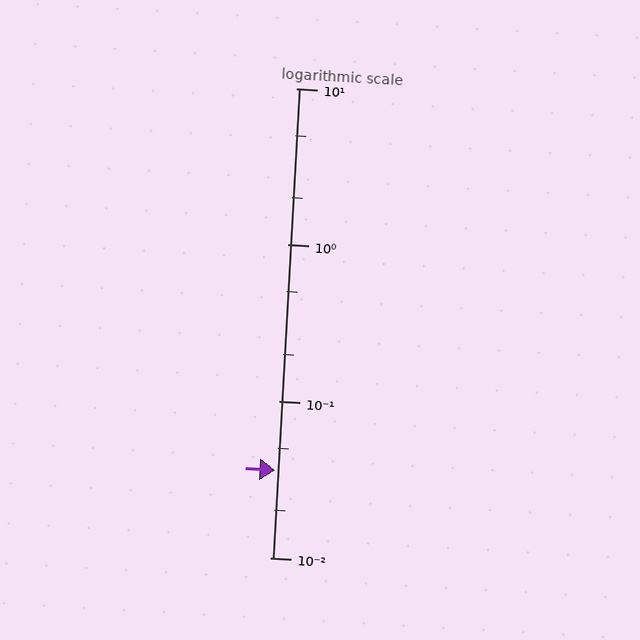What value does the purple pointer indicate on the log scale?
The pointer indicates approximately 0.036.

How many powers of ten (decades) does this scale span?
The scale spans 3 decades, from 0.01 to 10.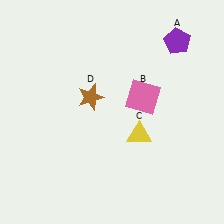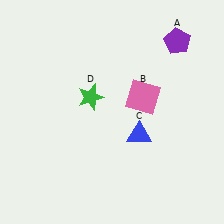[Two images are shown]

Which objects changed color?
C changed from yellow to blue. D changed from brown to green.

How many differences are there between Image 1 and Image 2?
There are 2 differences between the two images.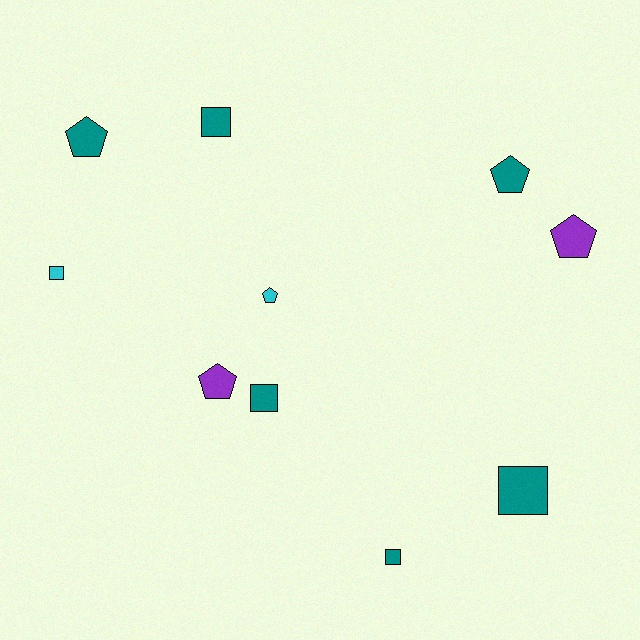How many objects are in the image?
There are 10 objects.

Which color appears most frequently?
Teal, with 6 objects.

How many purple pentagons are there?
There are 2 purple pentagons.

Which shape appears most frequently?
Square, with 5 objects.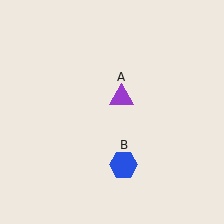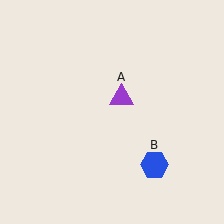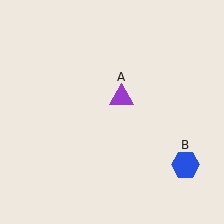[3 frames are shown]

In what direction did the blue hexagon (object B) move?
The blue hexagon (object B) moved right.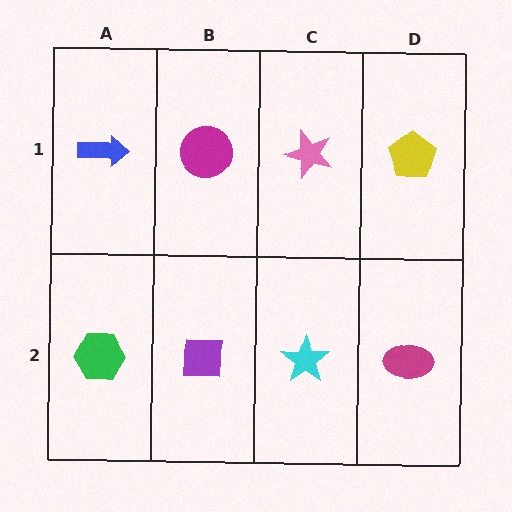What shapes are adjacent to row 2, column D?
A yellow pentagon (row 1, column D), a cyan star (row 2, column C).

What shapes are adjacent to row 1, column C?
A cyan star (row 2, column C), a magenta circle (row 1, column B), a yellow pentagon (row 1, column D).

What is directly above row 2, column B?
A magenta circle.